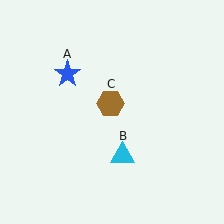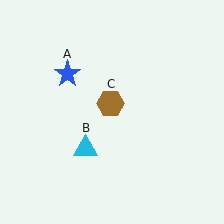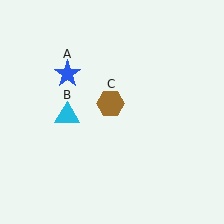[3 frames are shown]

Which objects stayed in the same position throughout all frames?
Blue star (object A) and brown hexagon (object C) remained stationary.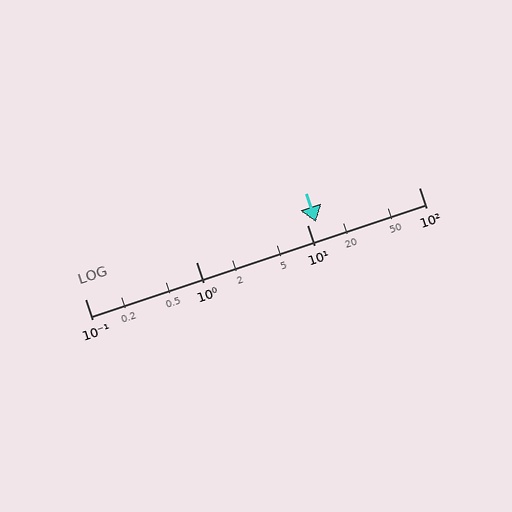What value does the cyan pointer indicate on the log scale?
The pointer indicates approximately 12.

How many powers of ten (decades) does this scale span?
The scale spans 3 decades, from 0.1 to 100.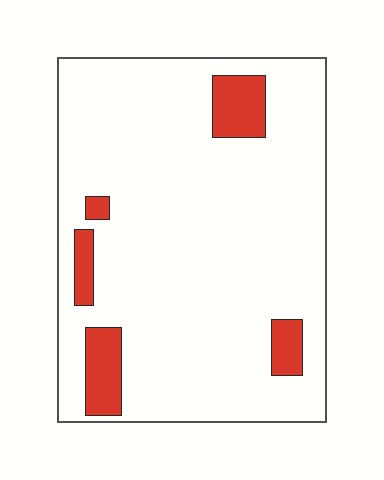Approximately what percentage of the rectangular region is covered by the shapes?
Approximately 10%.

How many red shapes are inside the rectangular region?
5.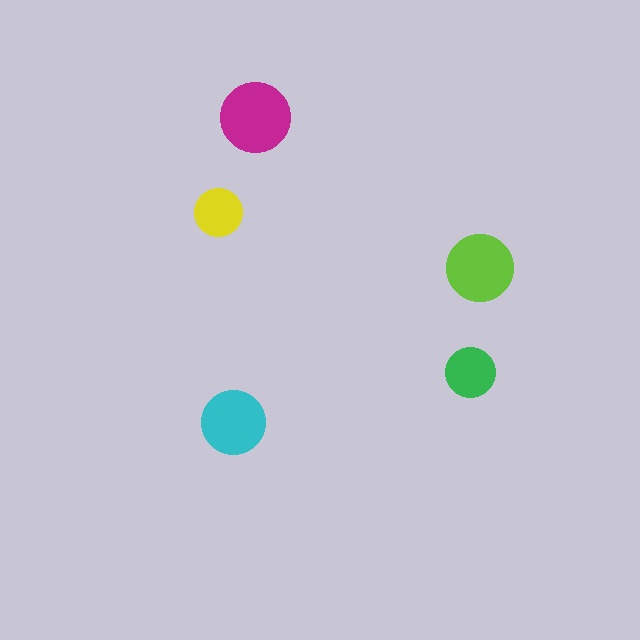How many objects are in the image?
There are 5 objects in the image.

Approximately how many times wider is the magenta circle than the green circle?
About 1.5 times wider.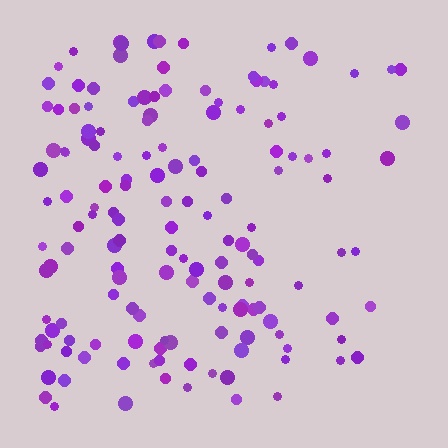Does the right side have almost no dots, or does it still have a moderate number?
Still a moderate number, just noticeably fewer than the left.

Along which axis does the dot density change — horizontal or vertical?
Horizontal.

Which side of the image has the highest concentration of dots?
The left.